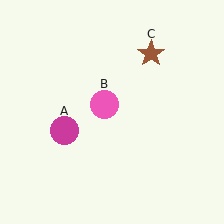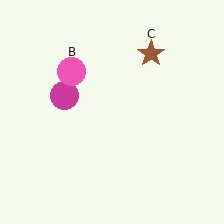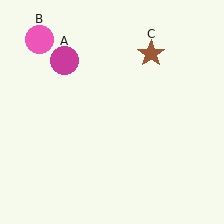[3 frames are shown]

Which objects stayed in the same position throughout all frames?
Brown star (object C) remained stationary.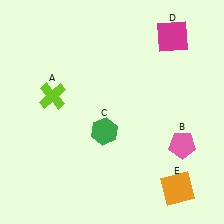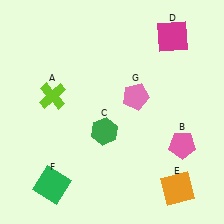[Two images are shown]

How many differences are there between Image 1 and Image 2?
There are 2 differences between the two images.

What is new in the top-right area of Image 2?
A pink pentagon (G) was added in the top-right area of Image 2.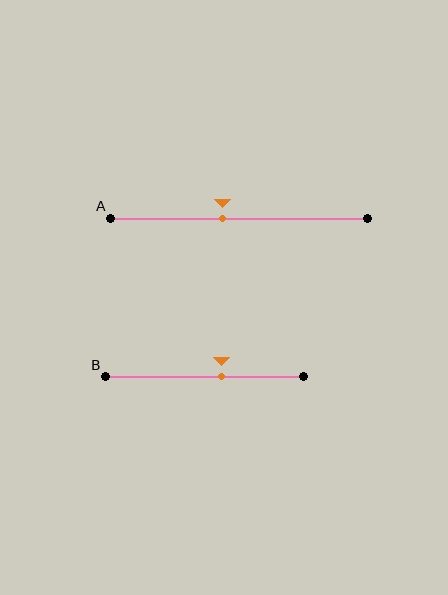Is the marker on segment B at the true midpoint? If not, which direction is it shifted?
No, the marker on segment B is shifted to the right by about 8% of the segment length.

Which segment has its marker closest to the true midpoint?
Segment A has its marker closest to the true midpoint.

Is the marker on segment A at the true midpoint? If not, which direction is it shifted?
No, the marker on segment A is shifted to the left by about 6% of the segment length.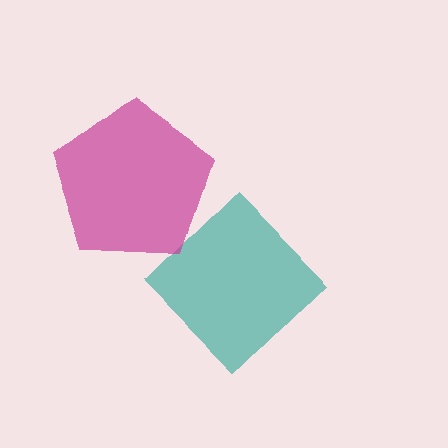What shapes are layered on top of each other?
The layered shapes are: a teal diamond, a magenta pentagon.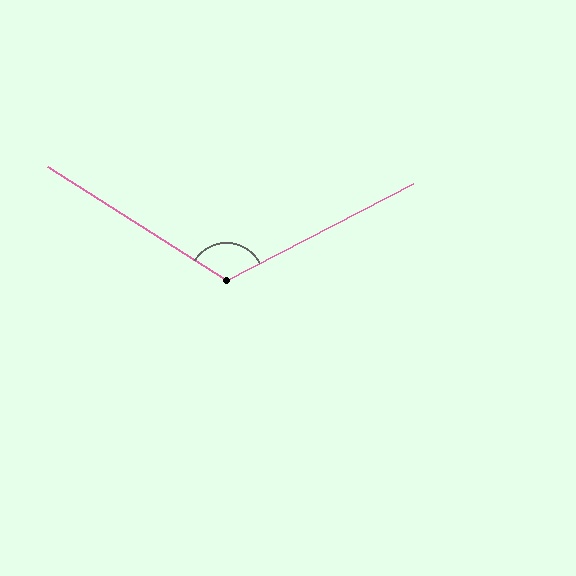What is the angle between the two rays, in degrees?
Approximately 120 degrees.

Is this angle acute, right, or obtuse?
It is obtuse.